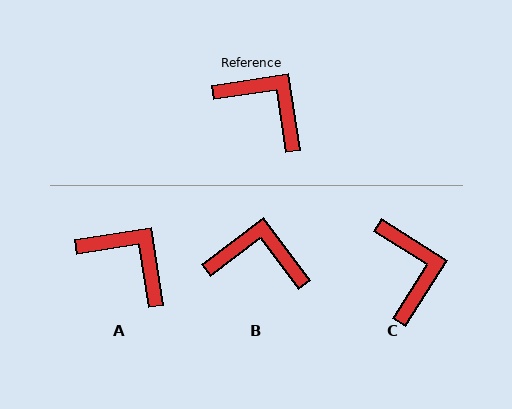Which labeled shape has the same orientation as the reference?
A.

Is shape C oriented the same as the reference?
No, it is off by about 41 degrees.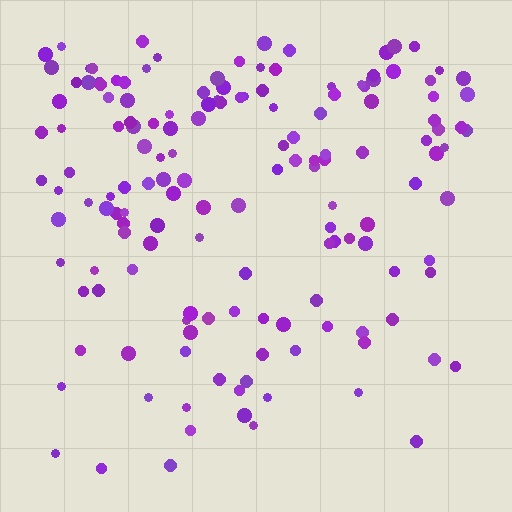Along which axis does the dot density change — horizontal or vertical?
Vertical.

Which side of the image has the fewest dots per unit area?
The bottom.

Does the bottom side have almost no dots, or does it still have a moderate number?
Still a moderate number, just noticeably fewer than the top.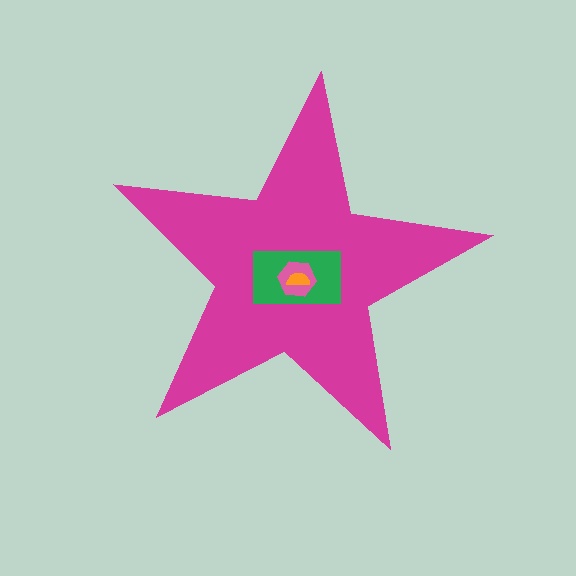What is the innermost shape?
The orange semicircle.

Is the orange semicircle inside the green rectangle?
Yes.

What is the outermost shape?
The magenta star.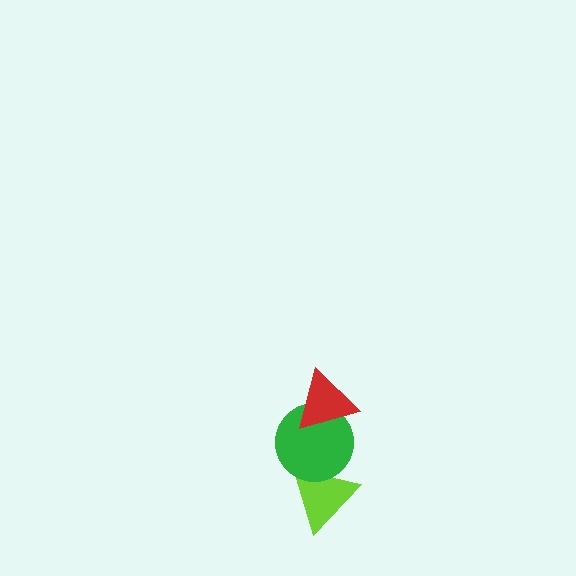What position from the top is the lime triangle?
The lime triangle is 3rd from the top.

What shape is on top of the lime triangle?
The green circle is on top of the lime triangle.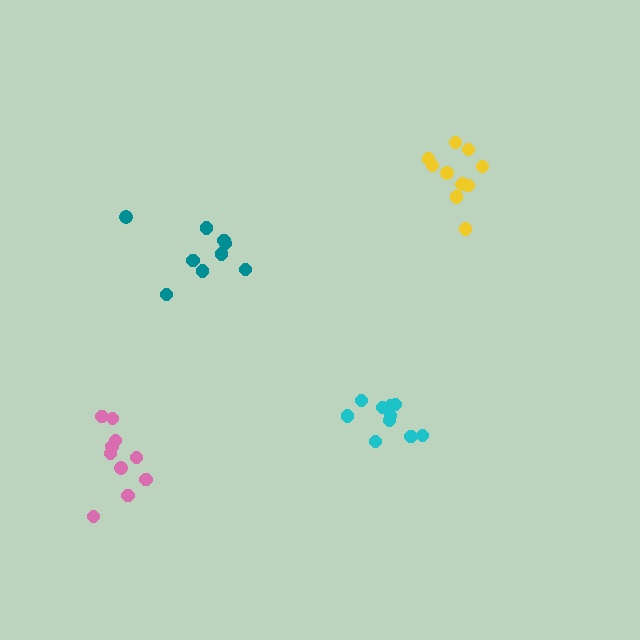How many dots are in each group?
Group 1: 9 dots, Group 2: 10 dots, Group 3: 10 dots, Group 4: 11 dots (40 total).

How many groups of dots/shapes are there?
There are 4 groups.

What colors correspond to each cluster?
The clusters are colored: teal, cyan, pink, yellow.